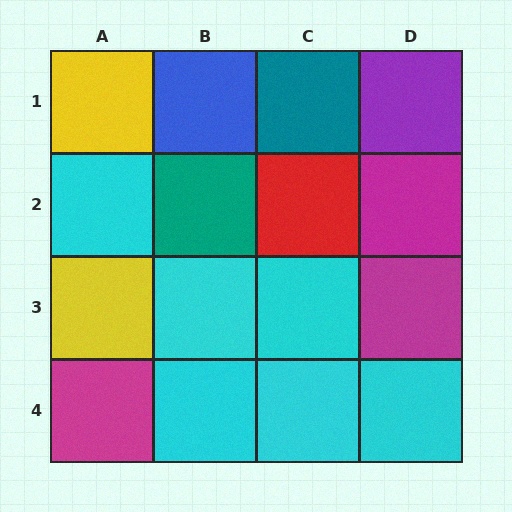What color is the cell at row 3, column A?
Yellow.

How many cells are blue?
1 cell is blue.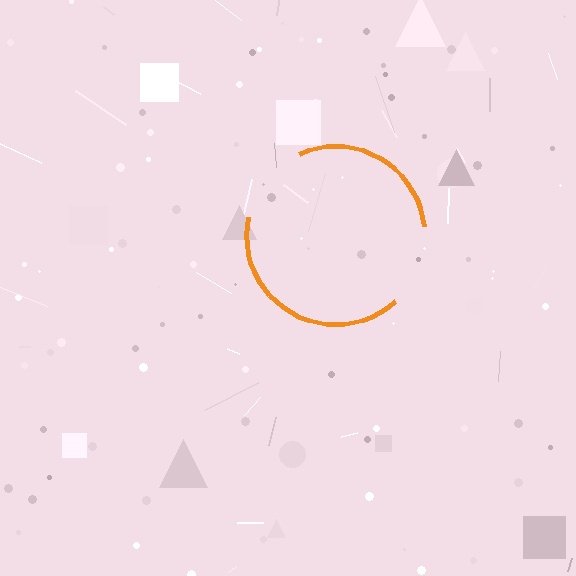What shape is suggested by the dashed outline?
The dashed outline suggests a circle.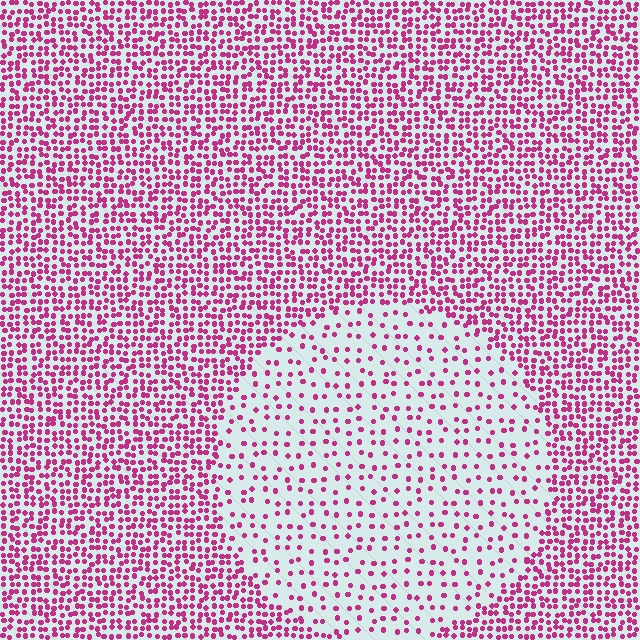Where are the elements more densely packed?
The elements are more densely packed outside the circle boundary.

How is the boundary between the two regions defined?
The boundary is defined by a change in element density (approximately 2.6x ratio). All elements are the same color, size, and shape.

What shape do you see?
I see a circle.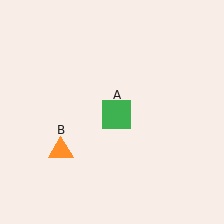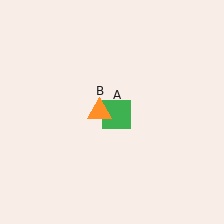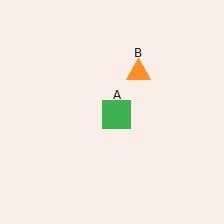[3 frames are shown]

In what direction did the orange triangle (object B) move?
The orange triangle (object B) moved up and to the right.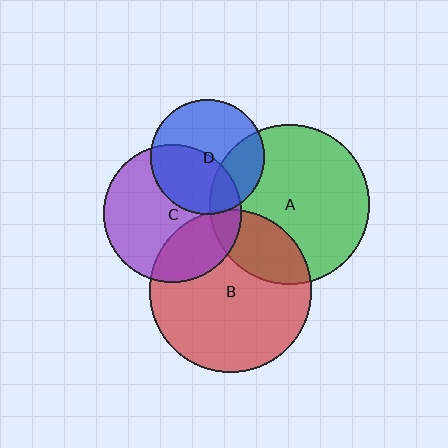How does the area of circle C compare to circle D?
Approximately 1.5 times.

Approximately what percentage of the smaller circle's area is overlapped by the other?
Approximately 15%.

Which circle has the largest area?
Circle B (red).